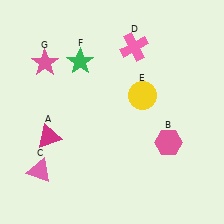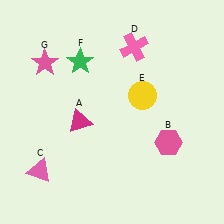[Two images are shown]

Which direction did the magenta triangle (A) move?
The magenta triangle (A) moved right.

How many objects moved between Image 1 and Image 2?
1 object moved between the two images.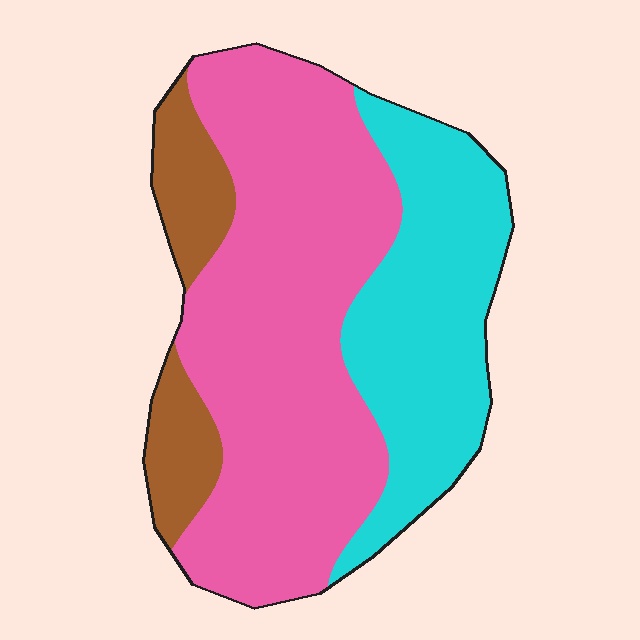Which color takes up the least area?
Brown, at roughly 15%.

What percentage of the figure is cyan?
Cyan takes up between a sixth and a third of the figure.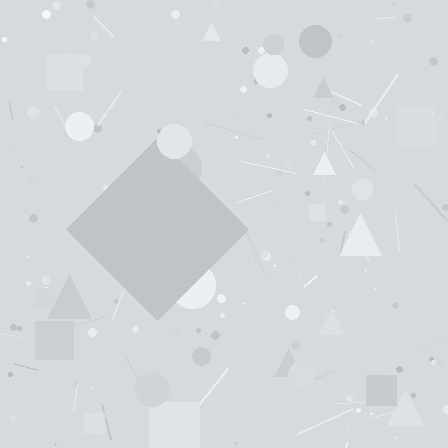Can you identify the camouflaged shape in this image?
The camouflaged shape is a diamond.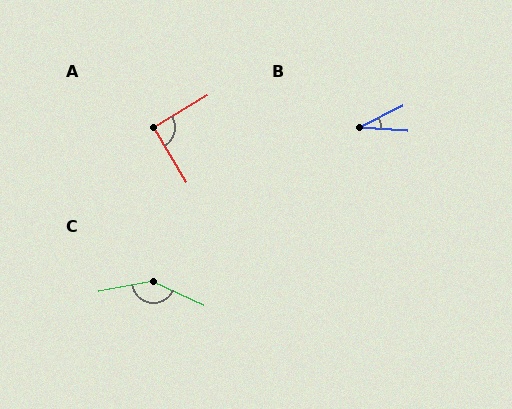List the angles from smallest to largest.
B (31°), A (89°), C (146°).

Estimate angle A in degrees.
Approximately 89 degrees.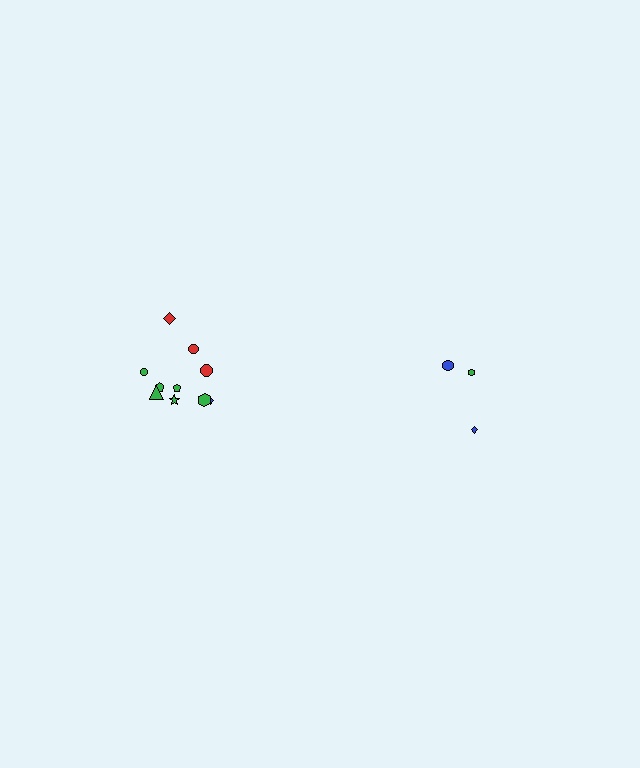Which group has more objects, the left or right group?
The left group.